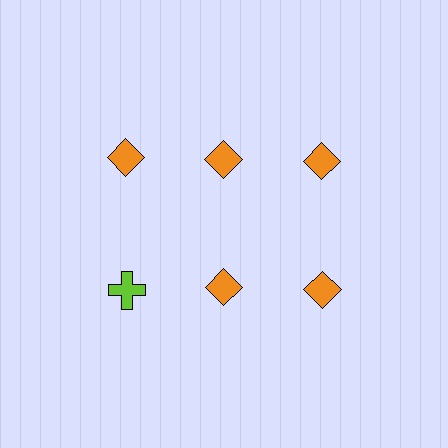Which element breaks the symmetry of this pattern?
The lime cross in the second row, leftmost column breaks the symmetry. All other shapes are orange diamonds.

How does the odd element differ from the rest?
It differs in both color (lime instead of orange) and shape (cross instead of diamond).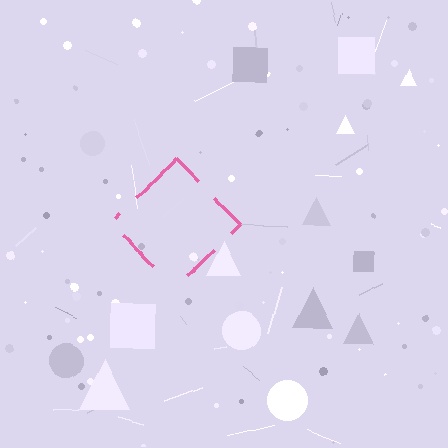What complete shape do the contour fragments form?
The contour fragments form a diamond.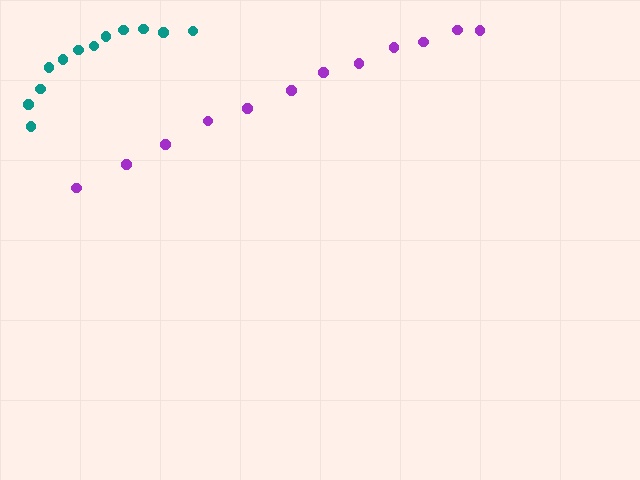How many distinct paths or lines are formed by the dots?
There are 2 distinct paths.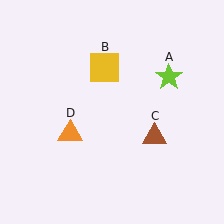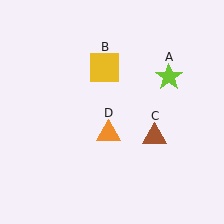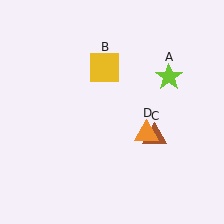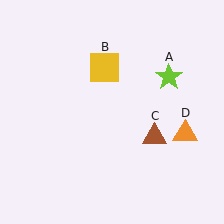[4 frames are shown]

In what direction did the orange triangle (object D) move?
The orange triangle (object D) moved right.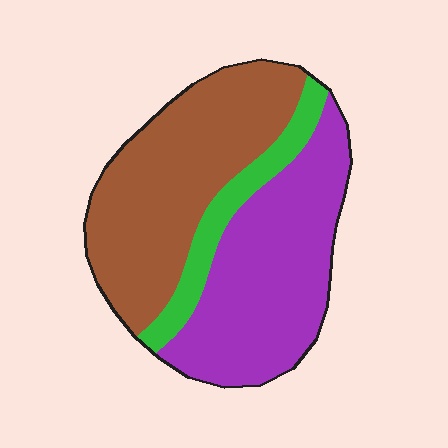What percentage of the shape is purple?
Purple covers roughly 45% of the shape.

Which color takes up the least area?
Green, at roughly 15%.